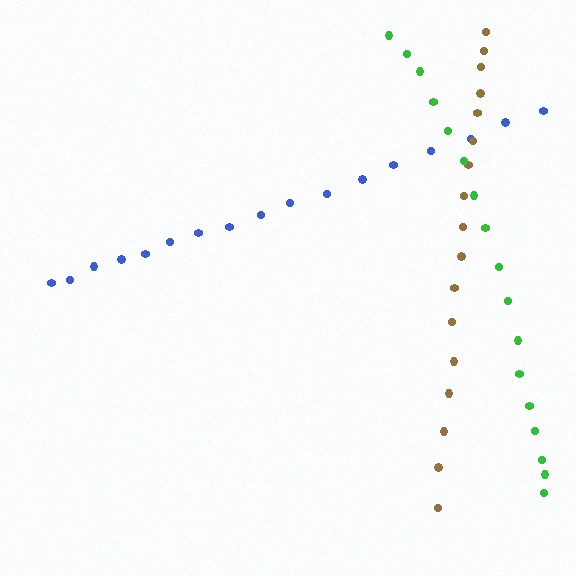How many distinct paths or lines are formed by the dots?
There are 3 distinct paths.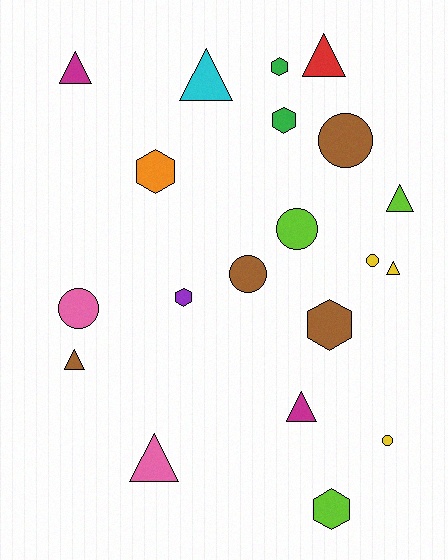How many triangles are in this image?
There are 8 triangles.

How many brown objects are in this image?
There are 4 brown objects.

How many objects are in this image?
There are 20 objects.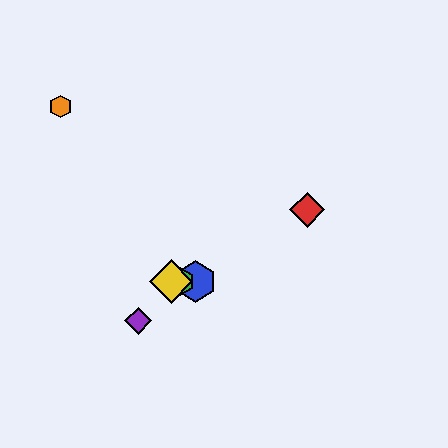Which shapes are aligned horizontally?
The blue hexagon, the green hexagon, the yellow diamond are aligned horizontally.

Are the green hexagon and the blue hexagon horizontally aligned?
Yes, both are at y≈281.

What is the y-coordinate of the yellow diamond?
The yellow diamond is at y≈281.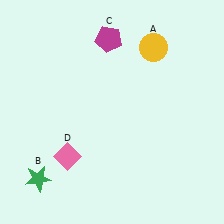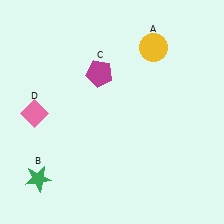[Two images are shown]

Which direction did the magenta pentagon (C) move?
The magenta pentagon (C) moved down.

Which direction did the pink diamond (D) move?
The pink diamond (D) moved up.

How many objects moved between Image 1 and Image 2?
2 objects moved between the two images.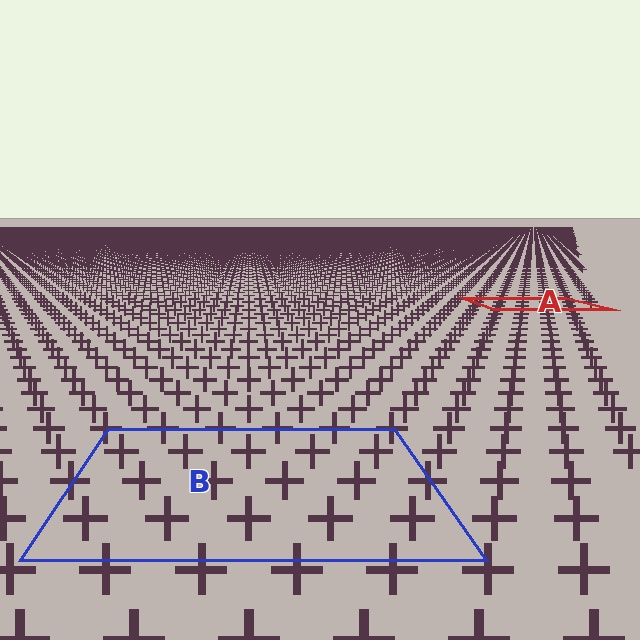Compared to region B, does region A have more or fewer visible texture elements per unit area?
Region A has more texture elements per unit area — they are packed more densely because it is farther away.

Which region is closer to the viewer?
Region B is closer. The texture elements there are larger and more spread out.